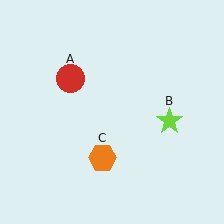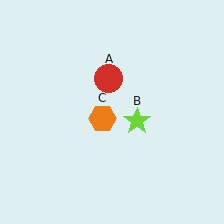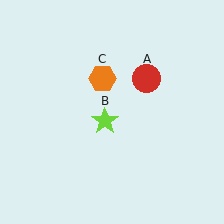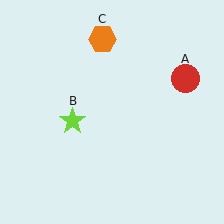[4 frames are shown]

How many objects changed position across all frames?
3 objects changed position: red circle (object A), lime star (object B), orange hexagon (object C).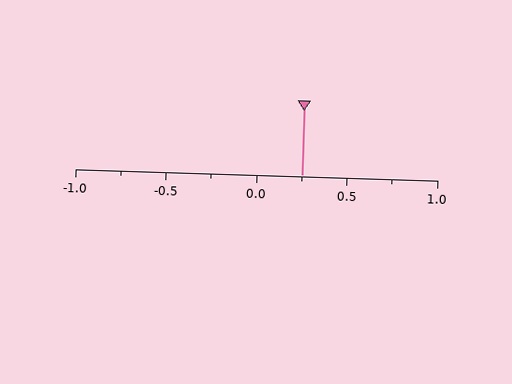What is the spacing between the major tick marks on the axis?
The major ticks are spaced 0.5 apart.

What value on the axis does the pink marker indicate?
The marker indicates approximately 0.25.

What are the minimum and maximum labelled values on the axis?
The axis runs from -1.0 to 1.0.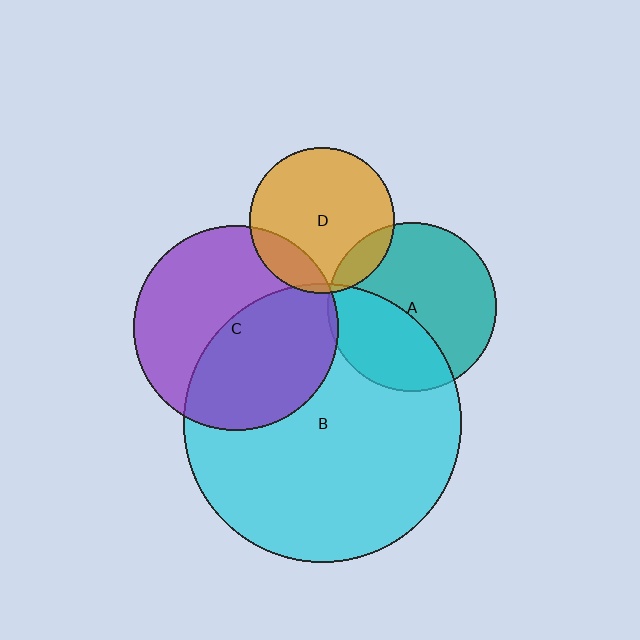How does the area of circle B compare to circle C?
Approximately 1.8 times.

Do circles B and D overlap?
Yes.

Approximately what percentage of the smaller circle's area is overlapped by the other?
Approximately 5%.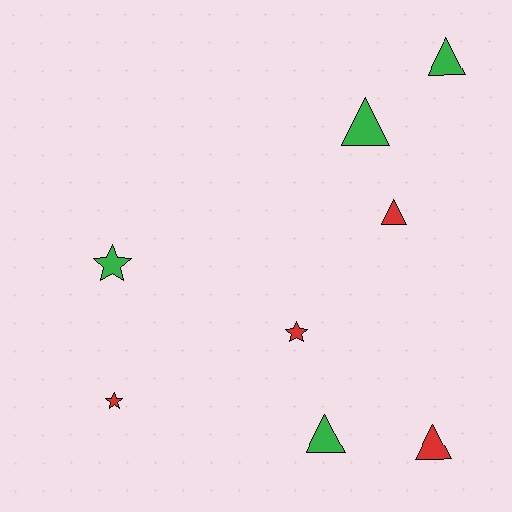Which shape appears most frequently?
Triangle, with 5 objects.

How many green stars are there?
There is 1 green star.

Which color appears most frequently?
Red, with 4 objects.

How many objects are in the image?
There are 8 objects.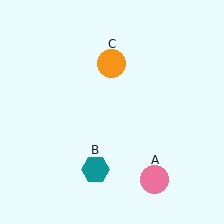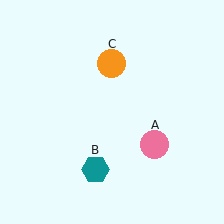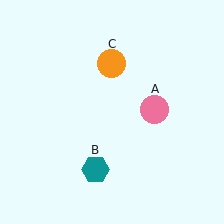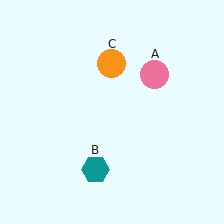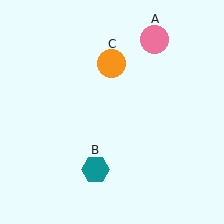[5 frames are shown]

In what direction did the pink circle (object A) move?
The pink circle (object A) moved up.